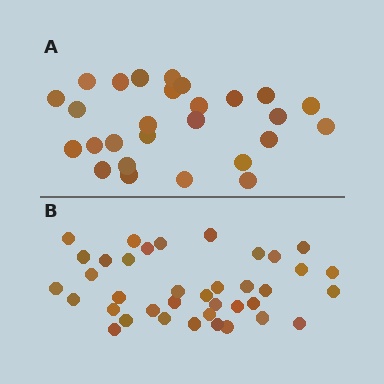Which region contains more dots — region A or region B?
Region B (the bottom region) has more dots.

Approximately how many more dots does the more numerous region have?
Region B has roughly 12 or so more dots than region A.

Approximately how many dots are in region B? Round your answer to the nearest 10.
About 40 dots. (The exact count is 38, which rounds to 40.)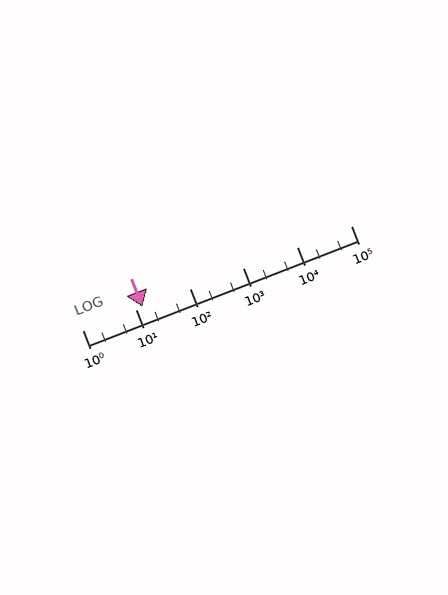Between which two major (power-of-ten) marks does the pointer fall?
The pointer is between 10 and 100.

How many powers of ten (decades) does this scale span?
The scale spans 5 decades, from 1 to 100000.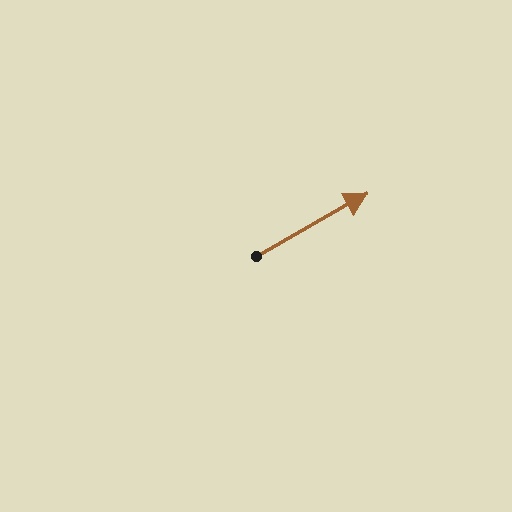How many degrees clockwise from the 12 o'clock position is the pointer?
Approximately 60 degrees.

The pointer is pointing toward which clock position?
Roughly 2 o'clock.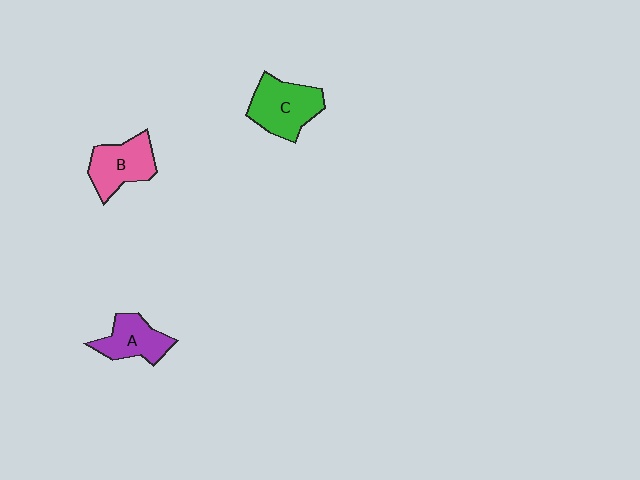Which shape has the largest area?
Shape C (green).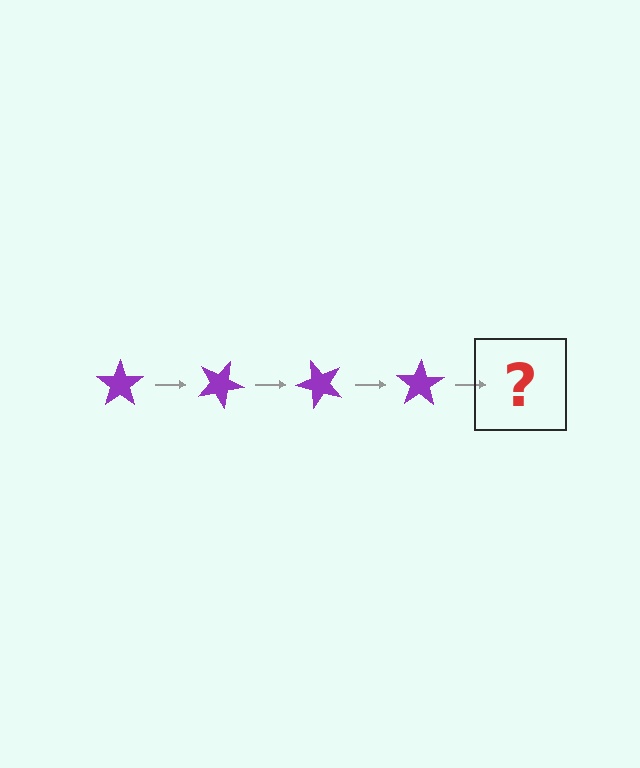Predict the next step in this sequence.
The next step is a purple star rotated 100 degrees.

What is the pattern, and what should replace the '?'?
The pattern is that the star rotates 25 degrees each step. The '?' should be a purple star rotated 100 degrees.